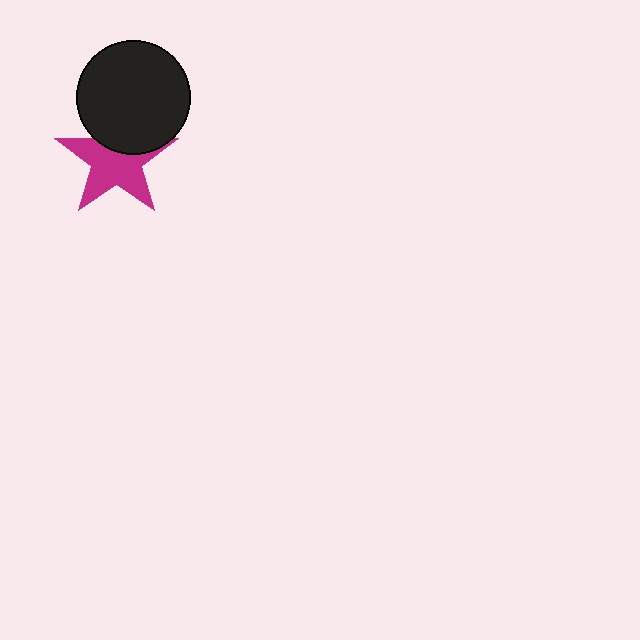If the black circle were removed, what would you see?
You would see the complete magenta star.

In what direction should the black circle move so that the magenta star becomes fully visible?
The black circle should move up. That is the shortest direction to clear the overlap and leave the magenta star fully visible.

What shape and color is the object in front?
The object in front is a black circle.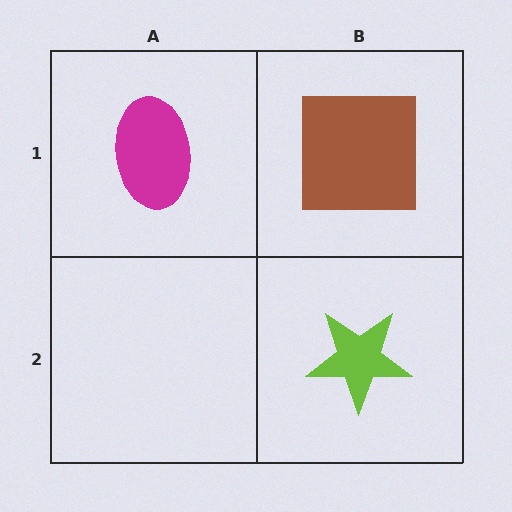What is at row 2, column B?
A lime star.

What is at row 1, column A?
A magenta ellipse.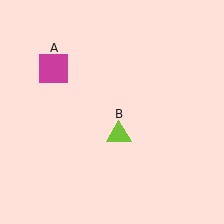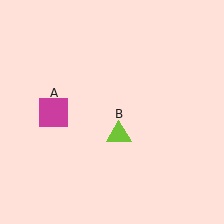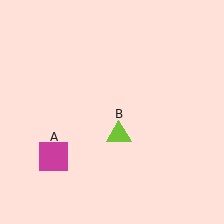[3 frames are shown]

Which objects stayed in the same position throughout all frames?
Lime triangle (object B) remained stationary.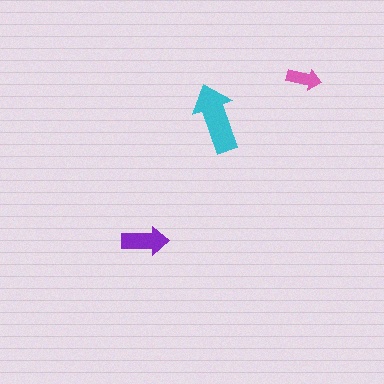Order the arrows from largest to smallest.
the cyan one, the purple one, the pink one.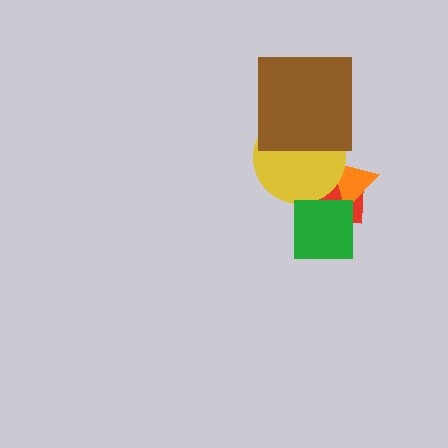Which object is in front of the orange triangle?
The yellow circle is in front of the orange triangle.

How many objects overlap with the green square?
1 object overlaps with the green square.